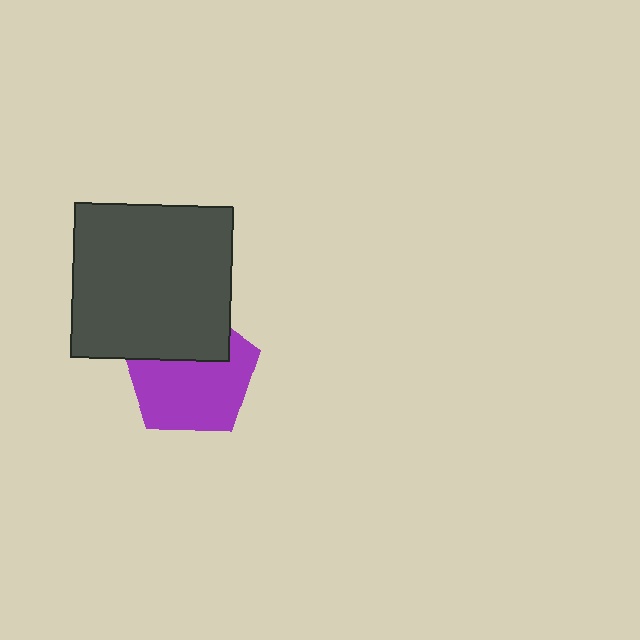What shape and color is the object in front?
The object in front is a dark gray rectangle.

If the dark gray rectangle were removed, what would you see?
You would see the complete purple pentagon.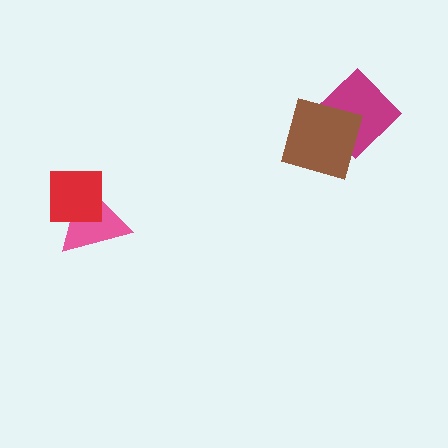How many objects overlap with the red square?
1 object overlaps with the red square.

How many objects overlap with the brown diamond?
1 object overlaps with the brown diamond.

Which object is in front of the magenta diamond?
The brown diamond is in front of the magenta diamond.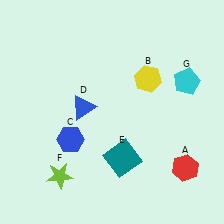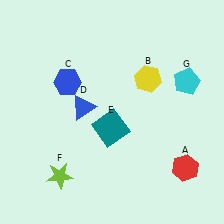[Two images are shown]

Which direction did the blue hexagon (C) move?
The blue hexagon (C) moved up.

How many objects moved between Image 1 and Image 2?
2 objects moved between the two images.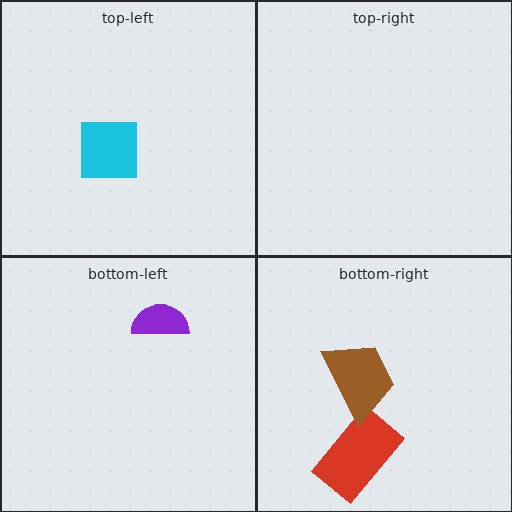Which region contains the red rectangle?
The bottom-right region.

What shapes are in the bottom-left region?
The purple semicircle.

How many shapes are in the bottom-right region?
2.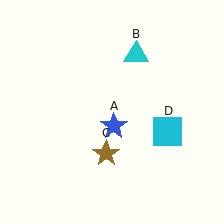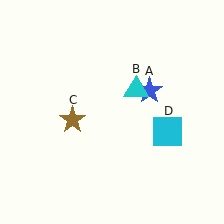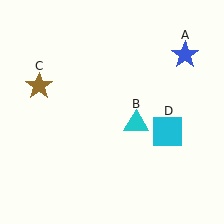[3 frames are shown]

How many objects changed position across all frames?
3 objects changed position: blue star (object A), cyan triangle (object B), brown star (object C).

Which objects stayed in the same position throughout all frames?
Cyan square (object D) remained stationary.